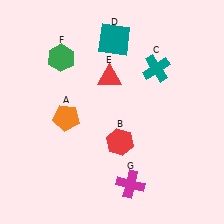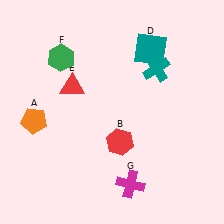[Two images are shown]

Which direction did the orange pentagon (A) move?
The orange pentagon (A) moved left.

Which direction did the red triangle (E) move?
The red triangle (E) moved left.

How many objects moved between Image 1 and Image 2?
3 objects moved between the two images.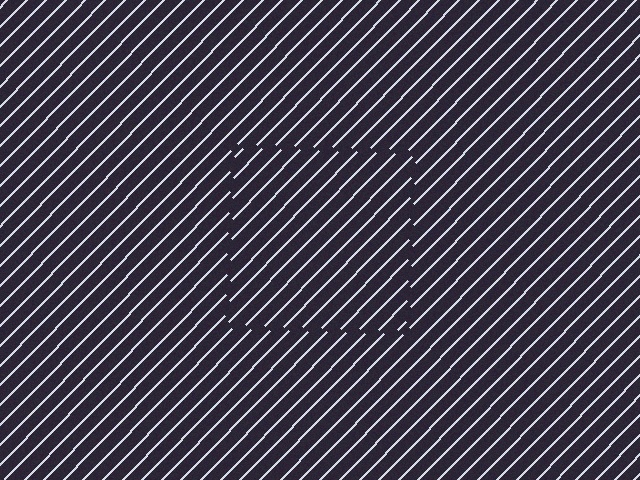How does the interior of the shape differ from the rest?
The interior of the shape contains the same grating, shifted by half a period — the contour is defined by the phase discontinuity where line-ends from the inner and outer gratings abut.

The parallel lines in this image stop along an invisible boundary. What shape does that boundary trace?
An illusory square. The interior of the shape contains the same grating, shifted by half a period — the contour is defined by the phase discontinuity where line-ends from the inner and outer gratings abut.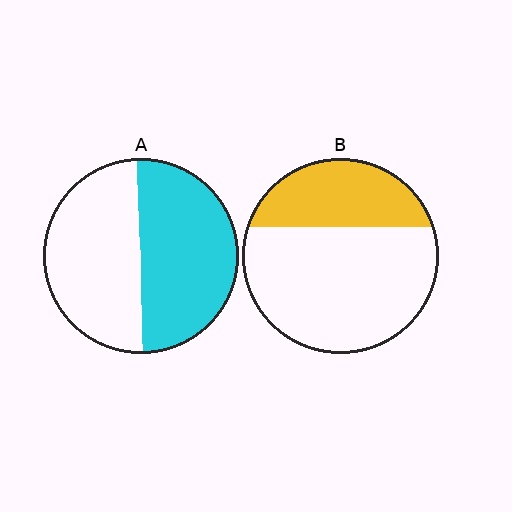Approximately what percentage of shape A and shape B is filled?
A is approximately 50% and B is approximately 30%.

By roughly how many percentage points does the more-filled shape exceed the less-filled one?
By roughly 20 percentage points (A over B).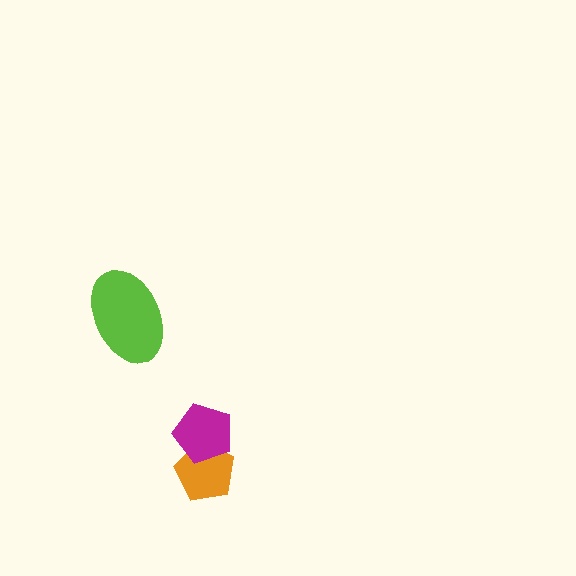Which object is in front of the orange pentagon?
The magenta pentagon is in front of the orange pentagon.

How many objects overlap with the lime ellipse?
0 objects overlap with the lime ellipse.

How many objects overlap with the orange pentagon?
1 object overlaps with the orange pentagon.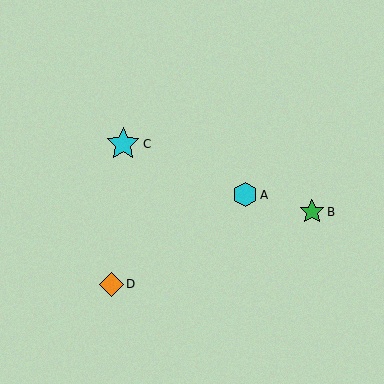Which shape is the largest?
The cyan star (labeled C) is the largest.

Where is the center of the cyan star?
The center of the cyan star is at (123, 144).